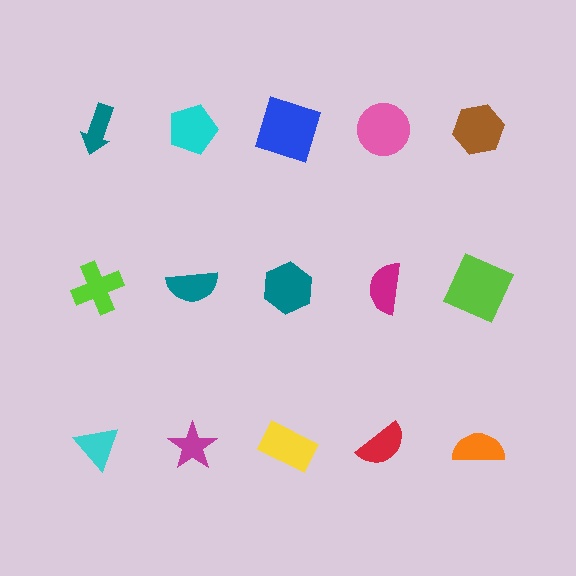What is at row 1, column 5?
A brown hexagon.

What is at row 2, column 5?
A lime square.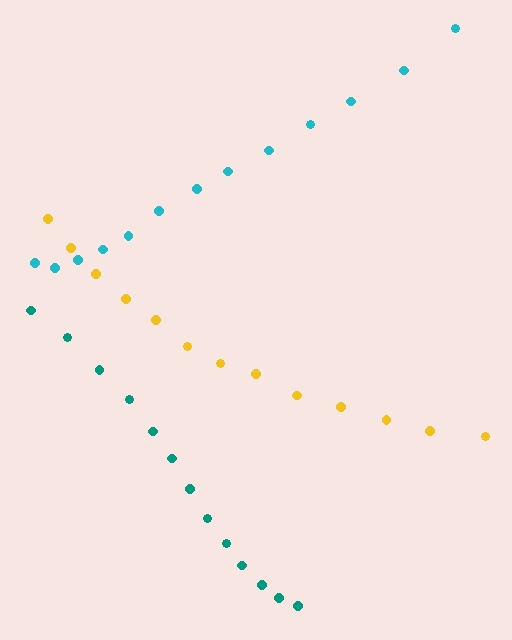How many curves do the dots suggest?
There are 3 distinct paths.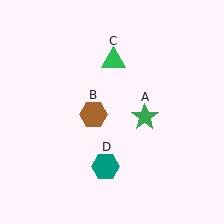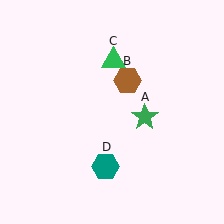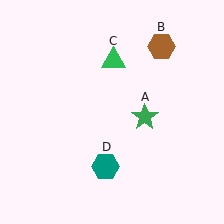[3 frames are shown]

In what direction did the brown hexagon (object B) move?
The brown hexagon (object B) moved up and to the right.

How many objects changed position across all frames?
1 object changed position: brown hexagon (object B).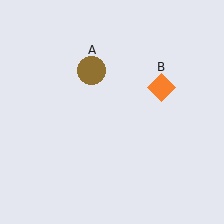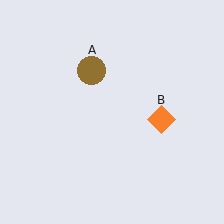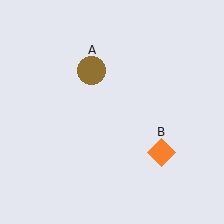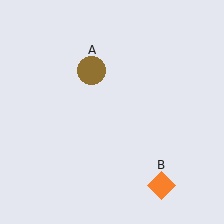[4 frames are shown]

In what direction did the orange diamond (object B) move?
The orange diamond (object B) moved down.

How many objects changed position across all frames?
1 object changed position: orange diamond (object B).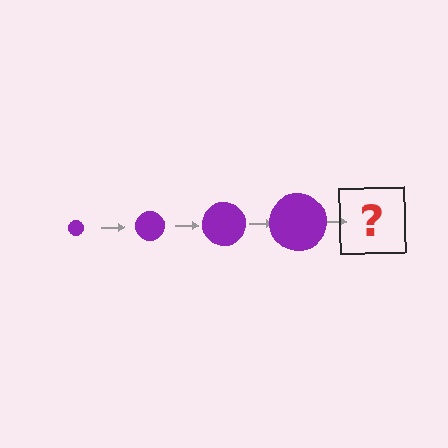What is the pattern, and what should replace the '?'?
The pattern is that the circle gets progressively larger each step. The '?' should be a purple circle, larger than the previous one.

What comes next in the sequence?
The next element should be a purple circle, larger than the previous one.